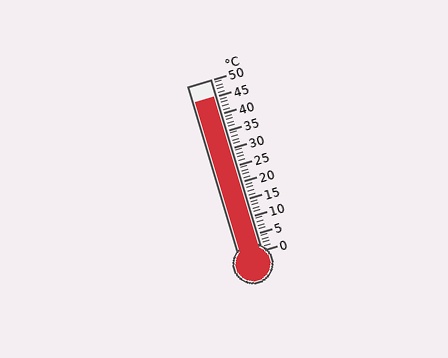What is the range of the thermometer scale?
The thermometer scale ranges from 0°C to 50°C.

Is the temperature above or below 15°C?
The temperature is above 15°C.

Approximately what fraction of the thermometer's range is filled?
The thermometer is filled to approximately 90% of its range.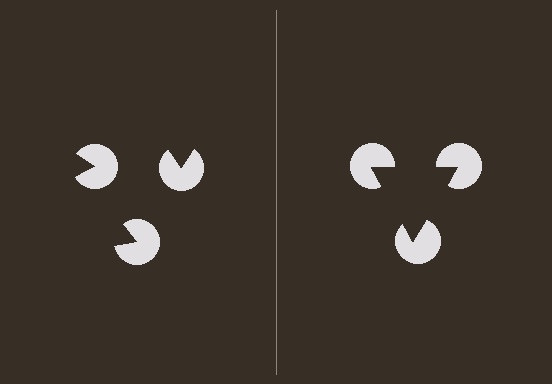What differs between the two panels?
The pac-man discs are positioned identically on both sides; only the wedge orientations differ. On the right they align to a triangle; on the left they are misaligned.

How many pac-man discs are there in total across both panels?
6 — 3 on each side.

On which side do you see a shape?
An illusory triangle appears on the right side. On the left side the wedge cuts are rotated, so no coherent shape forms.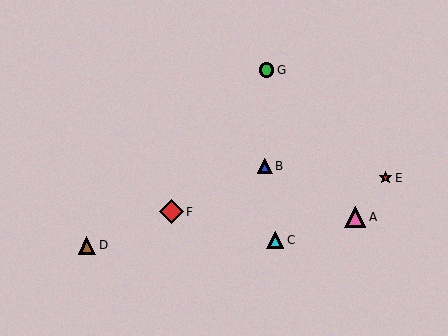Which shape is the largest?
The red diamond (labeled F) is the largest.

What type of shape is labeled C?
Shape C is a cyan triangle.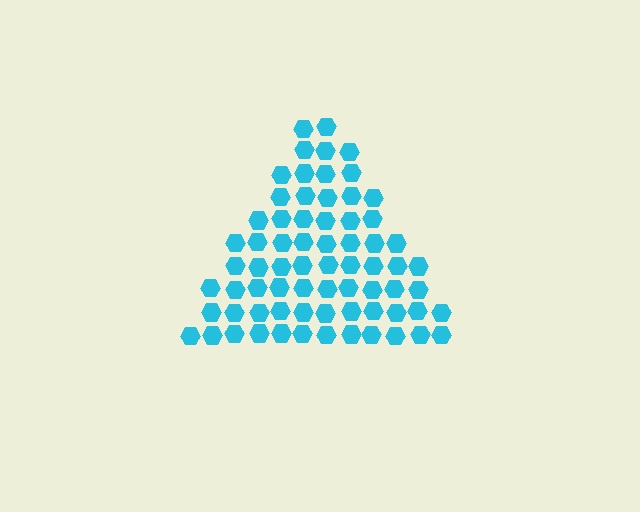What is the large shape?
The large shape is a triangle.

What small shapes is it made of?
It is made of small hexagons.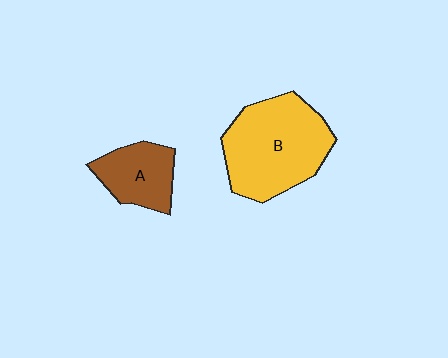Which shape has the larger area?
Shape B (yellow).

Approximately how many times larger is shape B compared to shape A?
Approximately 2.0 times.